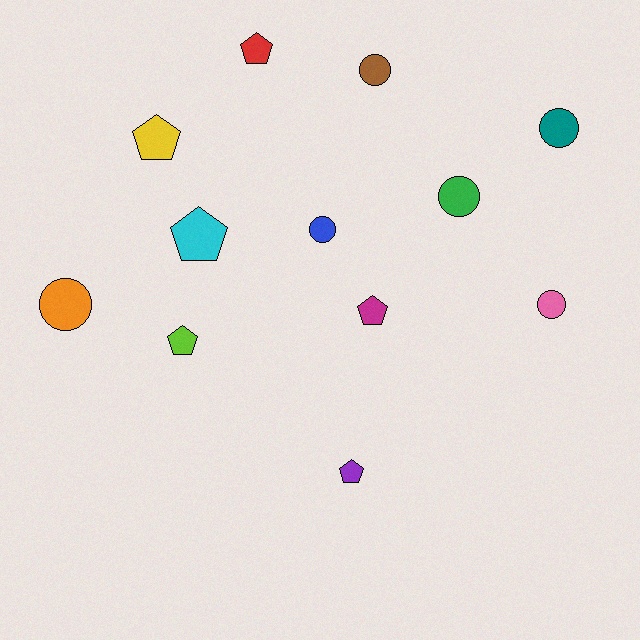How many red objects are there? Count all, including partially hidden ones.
There is 1 red object.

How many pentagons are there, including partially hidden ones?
There are 6 pentagons.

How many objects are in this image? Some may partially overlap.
There are 12 objects.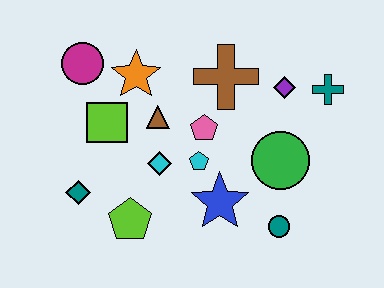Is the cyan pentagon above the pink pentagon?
No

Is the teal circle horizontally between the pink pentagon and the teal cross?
Yes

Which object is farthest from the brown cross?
The teal diamond is farthest from the brown cross.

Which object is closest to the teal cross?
The purple diamond is closest to the teal cross.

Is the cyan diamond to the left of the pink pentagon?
Yes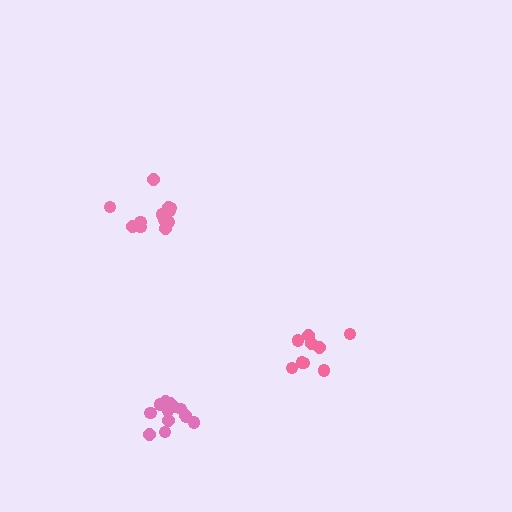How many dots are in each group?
Group 1: 12 dots, Group 2: 9 dots, Group 3: 13 dots (34 total).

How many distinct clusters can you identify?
There are 3 distinct clusters.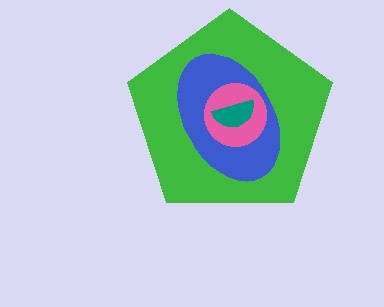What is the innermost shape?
The teal semicircle.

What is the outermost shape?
The green pentagon.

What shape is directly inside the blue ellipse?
The pink circle.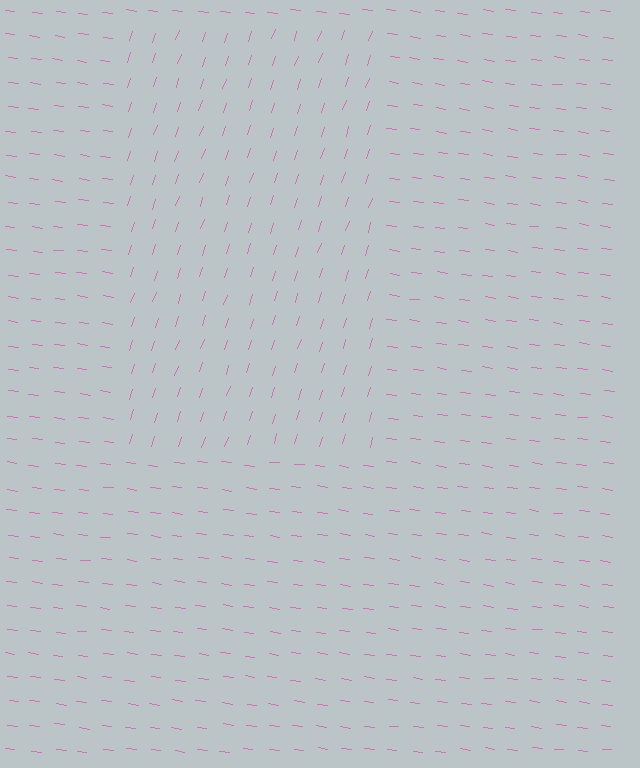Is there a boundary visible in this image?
Yes, there is a texture boundary formed by a change in line orientation.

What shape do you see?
I see a rectangle.